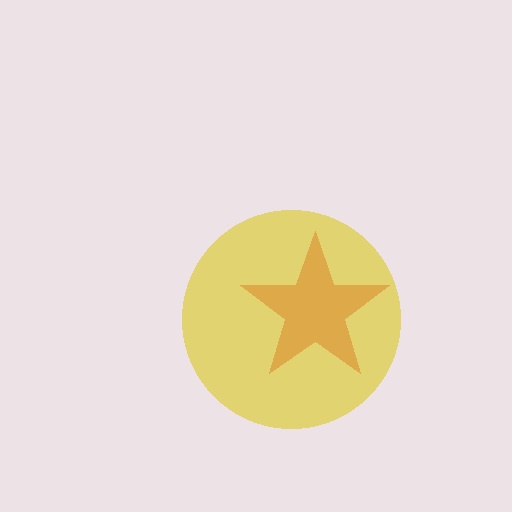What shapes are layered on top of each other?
The layered shapes are: a red star, a yellow circle.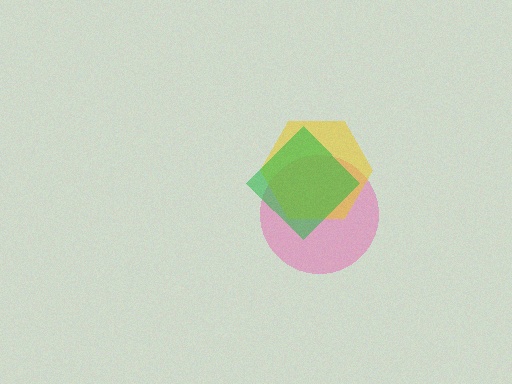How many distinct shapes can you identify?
There are 3 distinct shapes: a pink circle, a yellow hexagon, a green diamond.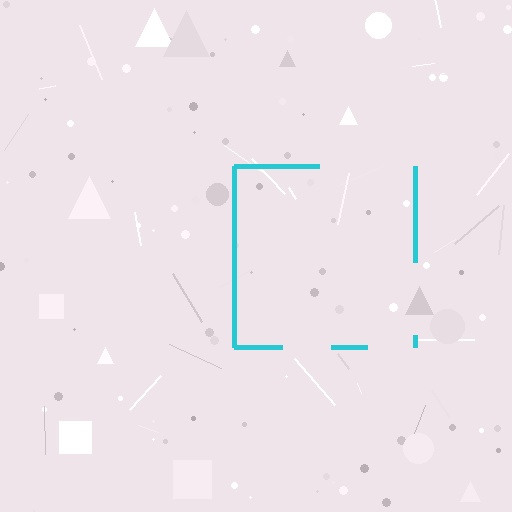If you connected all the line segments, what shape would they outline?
They would outline a square.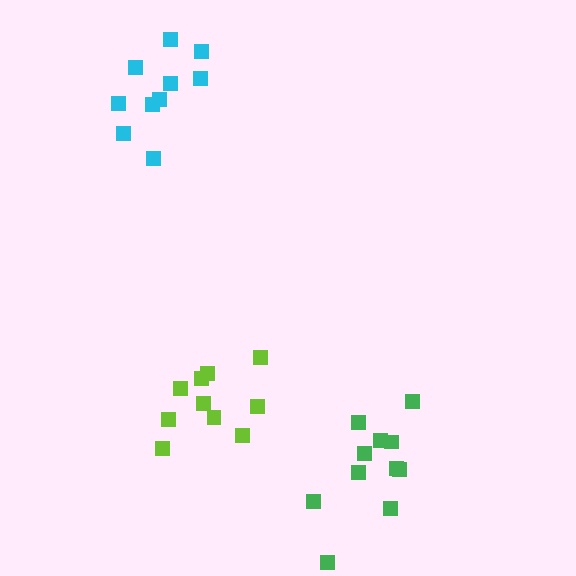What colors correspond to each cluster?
The clusters are colored: lime, green, cyan.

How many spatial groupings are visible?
There are 3 spatial groupings.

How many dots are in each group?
Group 1: 10 dots, Group 2: 11 dots, Group 3: 10 dots (31 total).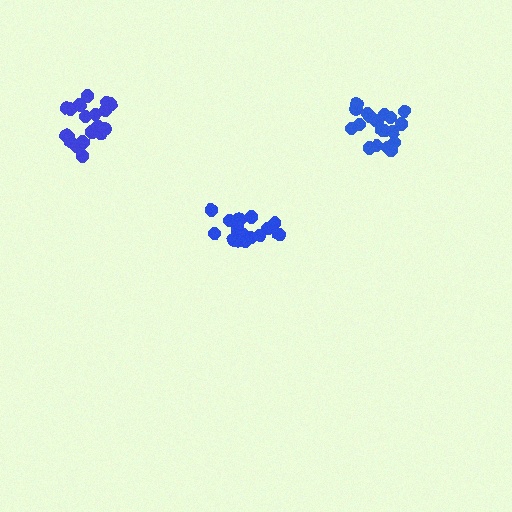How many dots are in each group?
Group 1: 19 dots, Group 2: 19 dots, Group 3: 19 dots (57 total).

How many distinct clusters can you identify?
There are 3 distinct clusters.